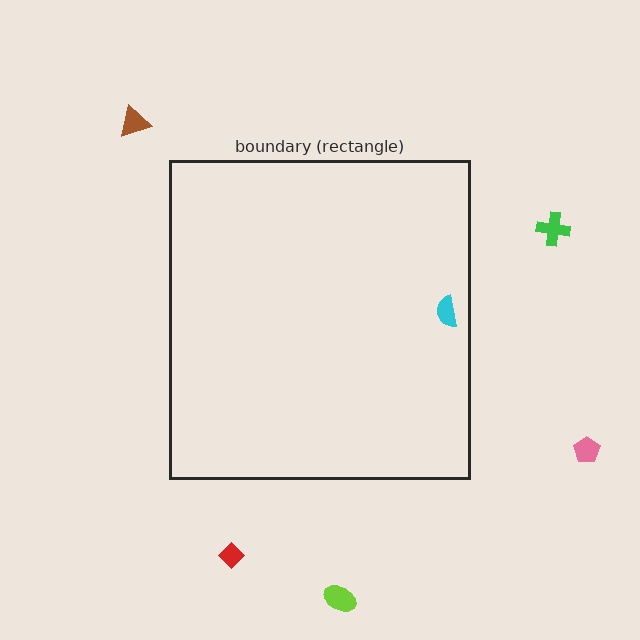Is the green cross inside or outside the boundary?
Outside.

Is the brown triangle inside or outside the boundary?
Outside.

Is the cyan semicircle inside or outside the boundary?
Inside.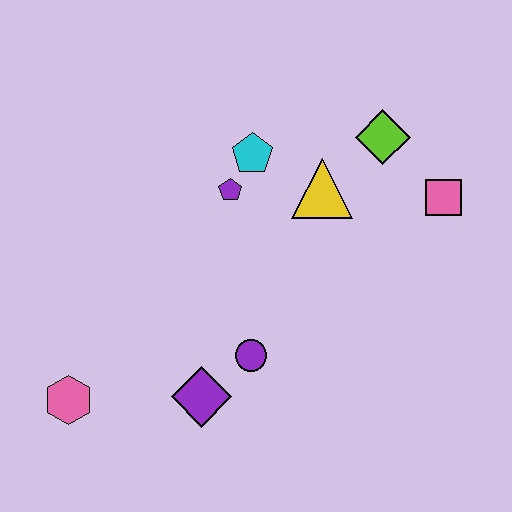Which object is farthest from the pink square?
The pink hexagon is farthest from the pink square.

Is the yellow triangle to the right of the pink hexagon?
Yes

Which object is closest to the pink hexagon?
The purple diamond is closest to the pink hexagon.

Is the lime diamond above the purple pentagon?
Yes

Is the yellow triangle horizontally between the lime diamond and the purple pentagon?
Yes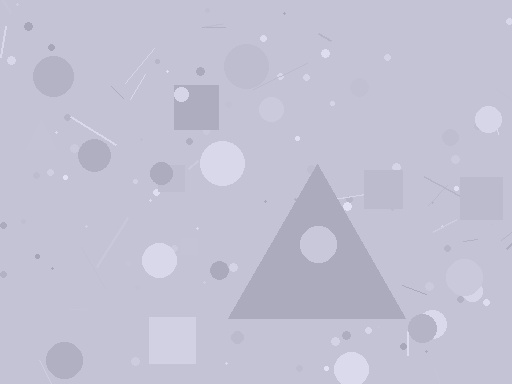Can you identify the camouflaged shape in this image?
The camouflaged shape is a triangle.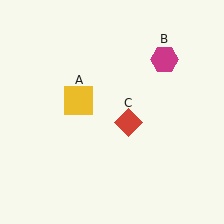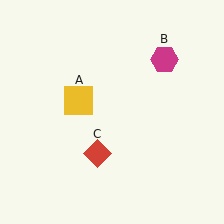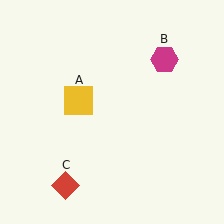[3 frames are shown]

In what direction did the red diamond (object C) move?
The red diamond (object C) moved down and to the left.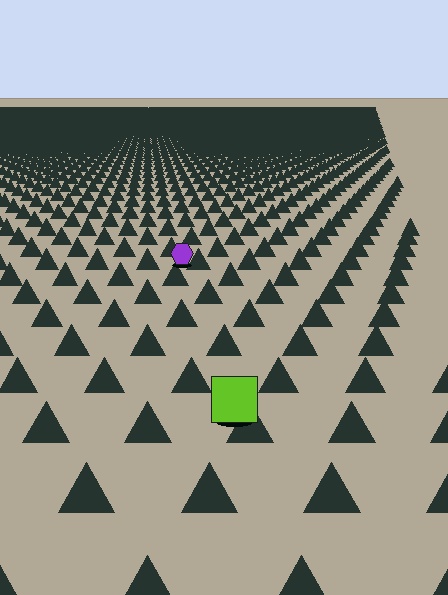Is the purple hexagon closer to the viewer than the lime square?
No. The lime square is closer — you can tell from the texture gradient: the ground texture is coarser near it.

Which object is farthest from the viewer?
The purple hexagon is farthest from the viewer. It appears smaller and the ground texture around it is denser.